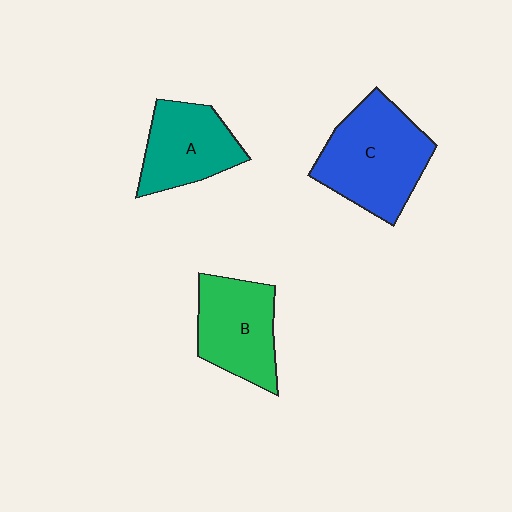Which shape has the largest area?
Shape C (blue).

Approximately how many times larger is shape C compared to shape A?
Approximately 1.4 times.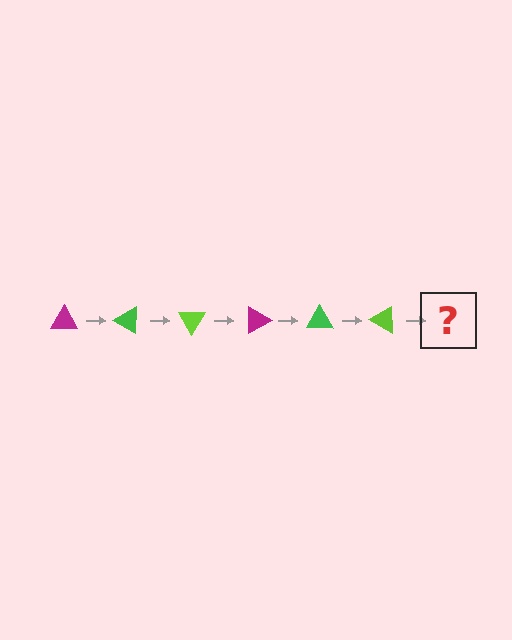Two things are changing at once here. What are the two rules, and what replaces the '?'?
The two rules are that it rotates 30 degrees each step and the color cycles through magenta, green, and lime. The '?' should be a magenta triangle, rotated 180 degrees from the start.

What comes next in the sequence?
The next element should be a magenta triangle, rotated 180 degrees from the start.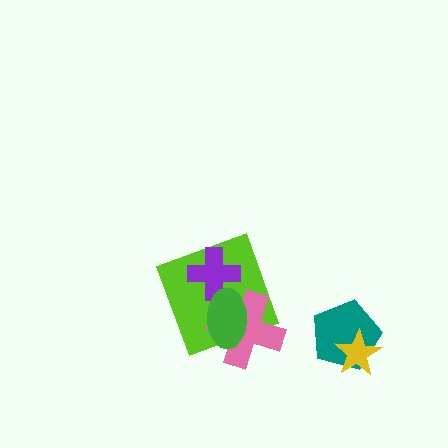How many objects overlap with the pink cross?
2 objects overlap with the pink cross.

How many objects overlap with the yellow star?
1 object overlaps with the yellow star.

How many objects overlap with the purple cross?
2 objects overlap with the purple cross.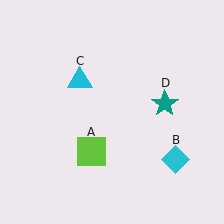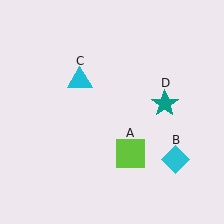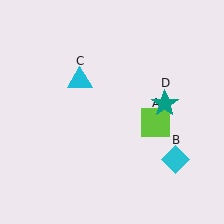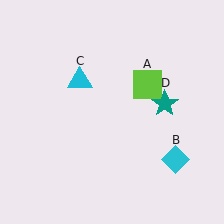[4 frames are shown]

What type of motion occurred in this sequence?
The lime square (object A) rotated counterclockwise around the center of the scene.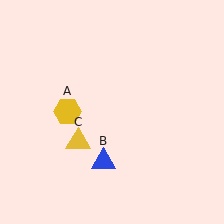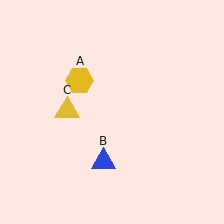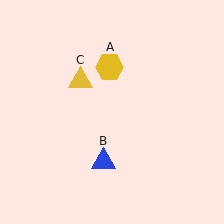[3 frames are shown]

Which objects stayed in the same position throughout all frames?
Blue triangle (object B) remained stationary.